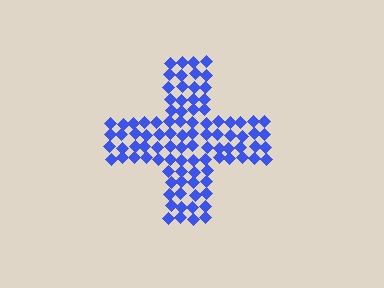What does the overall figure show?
The overall figure shows a cross.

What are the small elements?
The small elements are diamonds.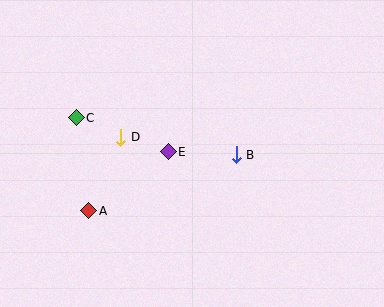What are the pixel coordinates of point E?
Point E is at (168, 152).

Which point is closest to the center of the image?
Point E at (168, 152) is closest to the center.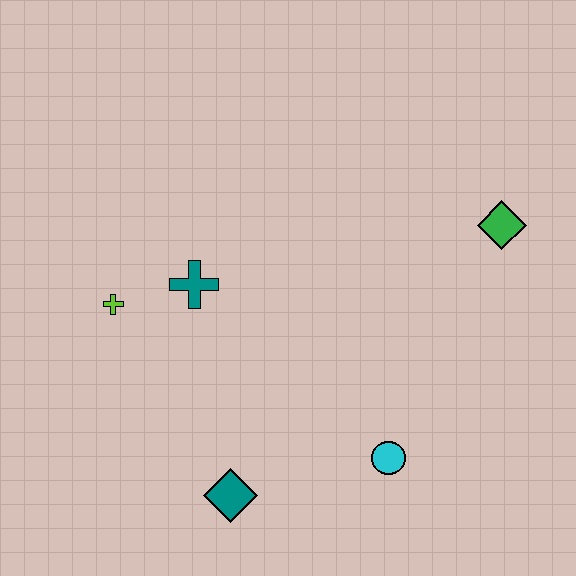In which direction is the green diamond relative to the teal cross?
The green diamond is to the right of the teal cross.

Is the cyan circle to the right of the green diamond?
No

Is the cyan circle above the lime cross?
No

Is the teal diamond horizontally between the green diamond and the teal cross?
Yes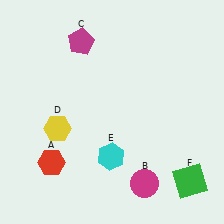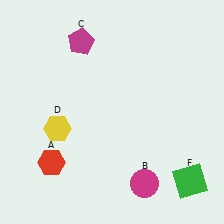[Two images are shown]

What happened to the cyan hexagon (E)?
The cyan hexagon (E) was removed in Image 2. It was in the bottom-left area of Image 1.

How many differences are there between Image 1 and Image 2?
There is 1 difference between the two images.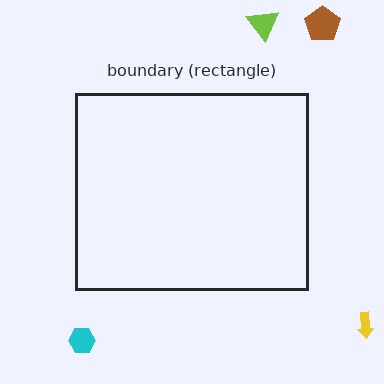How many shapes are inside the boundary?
0 inside, 4 outside.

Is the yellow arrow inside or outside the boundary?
Outside.